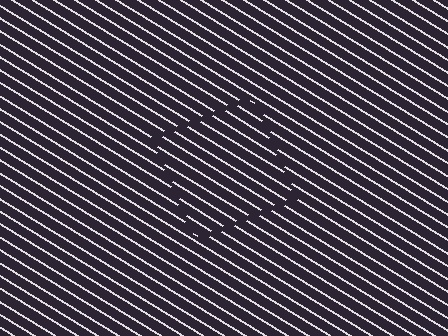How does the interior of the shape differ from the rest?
The interior of the shape contains the same grating, shifted by half a period — the contour is defined by the phase discontinuity where line-ends from the inner and outer gratings abut.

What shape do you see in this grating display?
An illusory square. The interior of the shape contains the same grating, shifted by half a period — the contour is defined by the phase discontinuity where line-ends from the inner and outer gratings abut.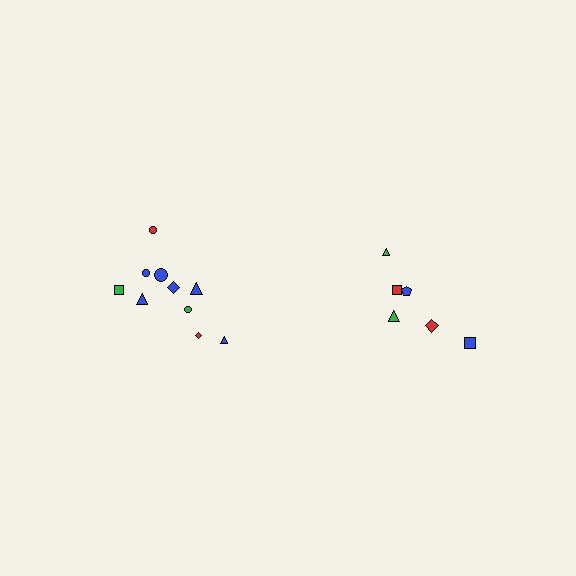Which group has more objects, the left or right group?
The left group.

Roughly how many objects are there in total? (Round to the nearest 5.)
Roughly 15 objects in total.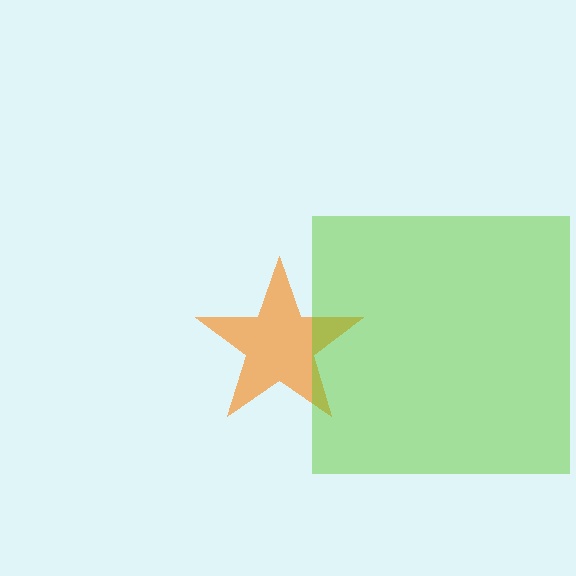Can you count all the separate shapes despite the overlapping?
Yes, there are 2 separate shapes.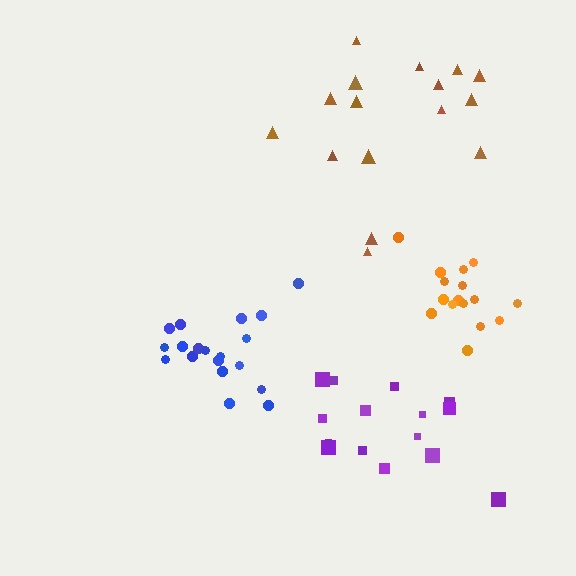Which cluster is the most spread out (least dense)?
Purple.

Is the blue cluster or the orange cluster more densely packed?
Orange.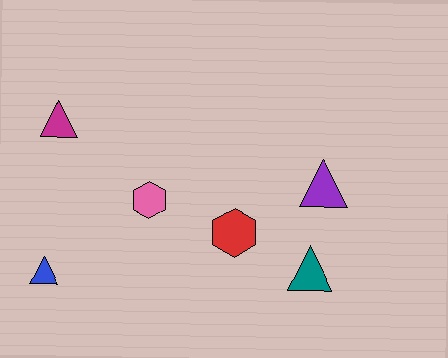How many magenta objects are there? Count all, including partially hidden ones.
There is 1 magenta object.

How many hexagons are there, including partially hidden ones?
There are 2 hexagons.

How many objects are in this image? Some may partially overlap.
There are 6 objects.